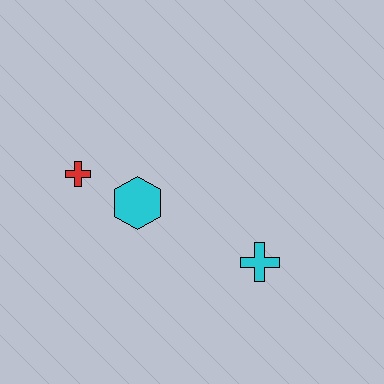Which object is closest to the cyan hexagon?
The red cross is closest to the cyan hexagon.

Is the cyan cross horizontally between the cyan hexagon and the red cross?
No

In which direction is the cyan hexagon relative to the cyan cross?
The cyan hexagon is to the left of the cyan cross.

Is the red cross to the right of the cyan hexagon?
No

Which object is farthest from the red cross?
The cyan cross is farthest from the red cross.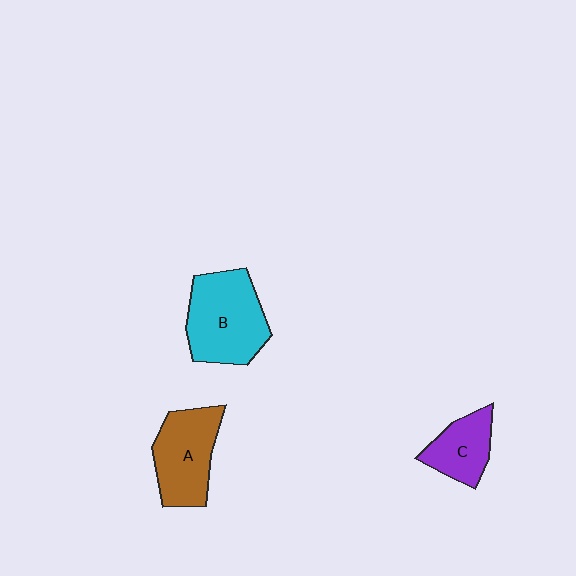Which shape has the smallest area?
Shape C (purple).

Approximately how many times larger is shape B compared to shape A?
Approximately 1.2 times.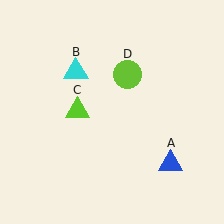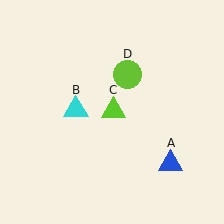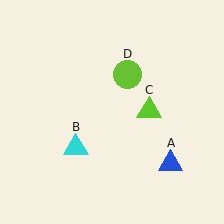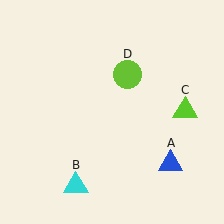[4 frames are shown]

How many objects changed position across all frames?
2 objects changed position: cyan triangle (object B), lime triangle (object C).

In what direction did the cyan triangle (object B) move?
The cyan triangle (object B) moved down.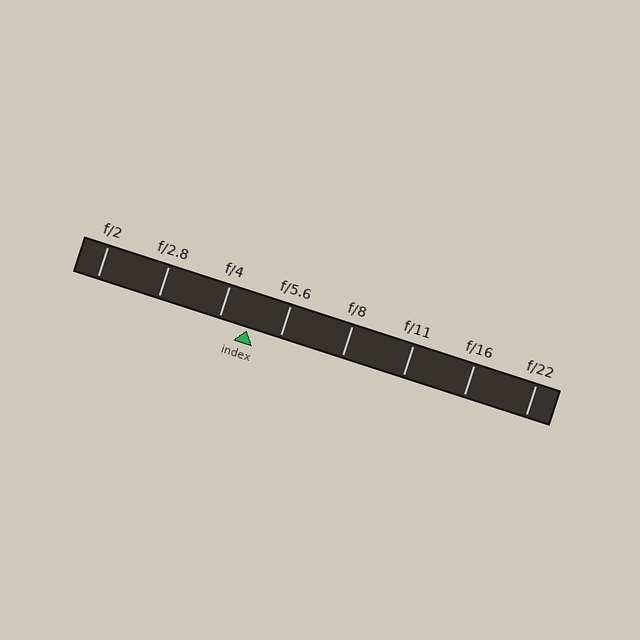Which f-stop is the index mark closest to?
The index mark is closest to f/4.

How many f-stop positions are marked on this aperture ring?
There are 8 f-stop positions marked.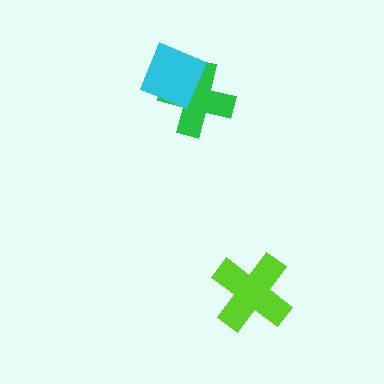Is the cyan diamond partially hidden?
No, no other shape covers it.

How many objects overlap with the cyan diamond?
1 object overlaps with the cyan diamond.